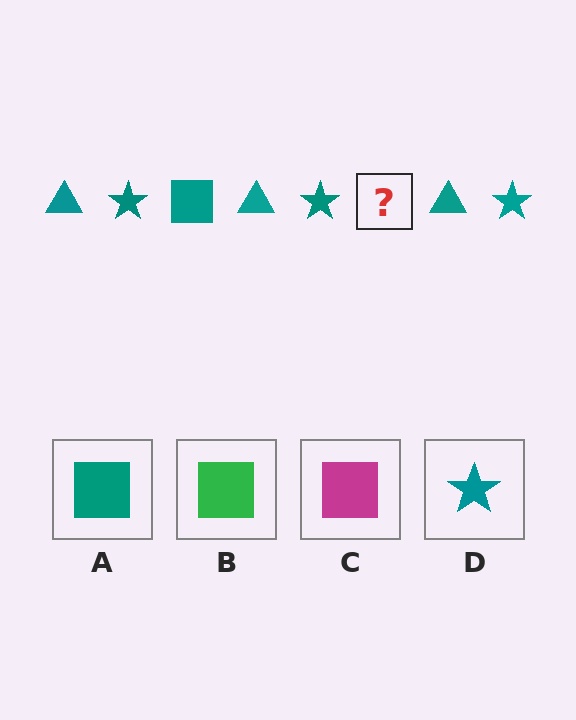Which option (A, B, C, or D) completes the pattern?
A.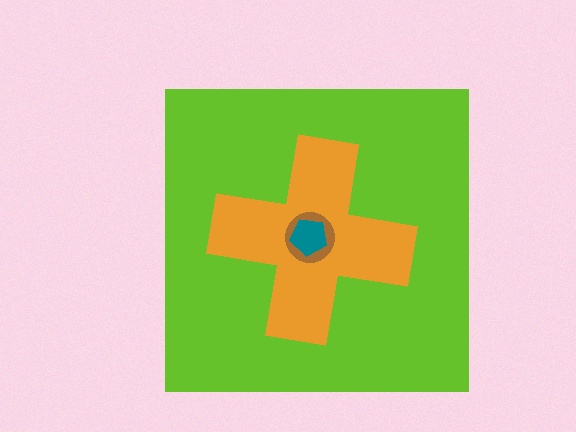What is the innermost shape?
The teal pentagon.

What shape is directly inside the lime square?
The orange cross.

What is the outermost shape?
The lime square.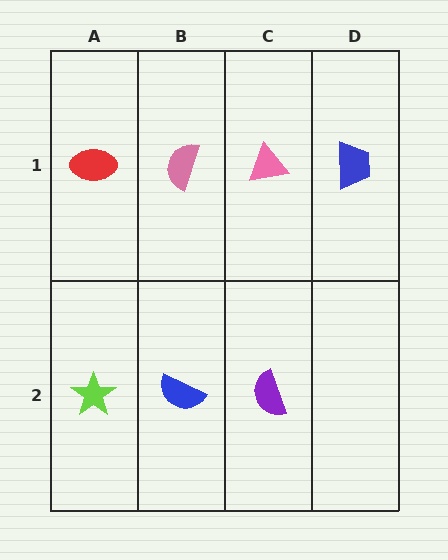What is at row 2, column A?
A lime star.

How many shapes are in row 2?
3 shapes.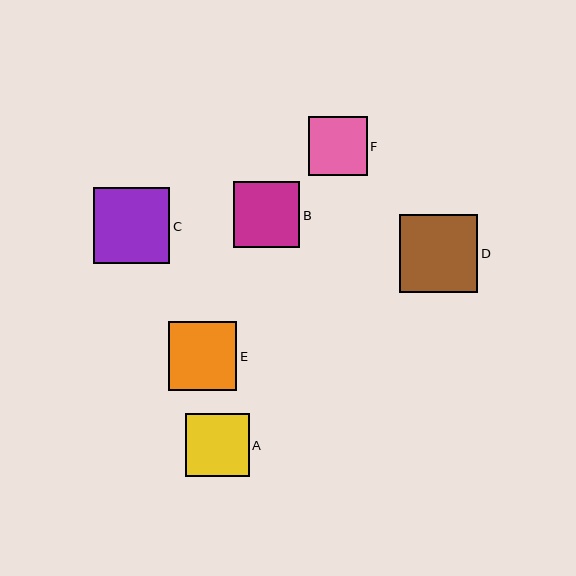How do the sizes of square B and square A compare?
Square B and square A are approximately the same size.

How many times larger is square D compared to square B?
Square D is approximately 1.2 times the size of square B.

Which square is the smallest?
Square F is the smallest with a size of approximately 59 pixels.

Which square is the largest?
Square D is the largest with a size of approximately 79 pixels.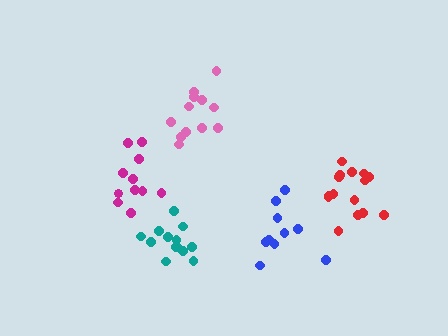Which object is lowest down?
The teal cluster is bottommost.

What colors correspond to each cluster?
The clusters are colored: pink, blue, red, magenta, teal.